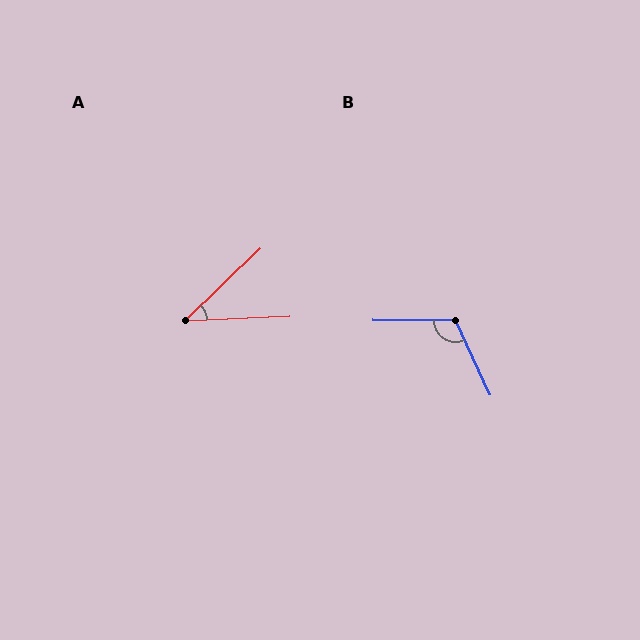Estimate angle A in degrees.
Approximately 41 degrees.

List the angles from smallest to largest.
A (41°), B (115°).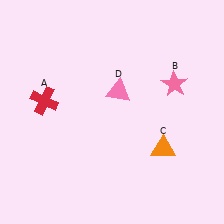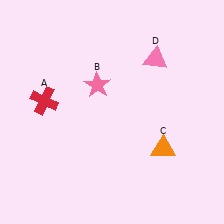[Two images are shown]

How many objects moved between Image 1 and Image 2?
2 objects moved between the two images.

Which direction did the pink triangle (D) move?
The pink triangle (D) moved right.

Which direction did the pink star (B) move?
The pink star (B) moved left.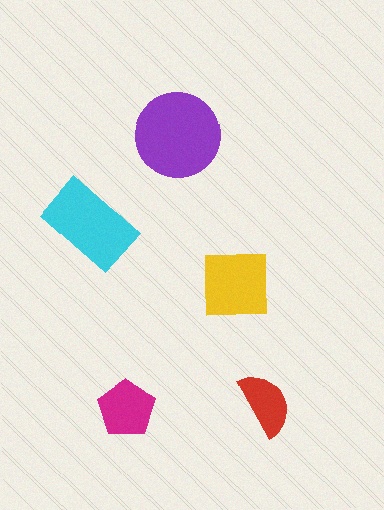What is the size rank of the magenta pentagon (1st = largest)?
4th.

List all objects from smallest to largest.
The red semicircle, the magenta pentagon, the yellow square, the cyan rectangle, the purple circle.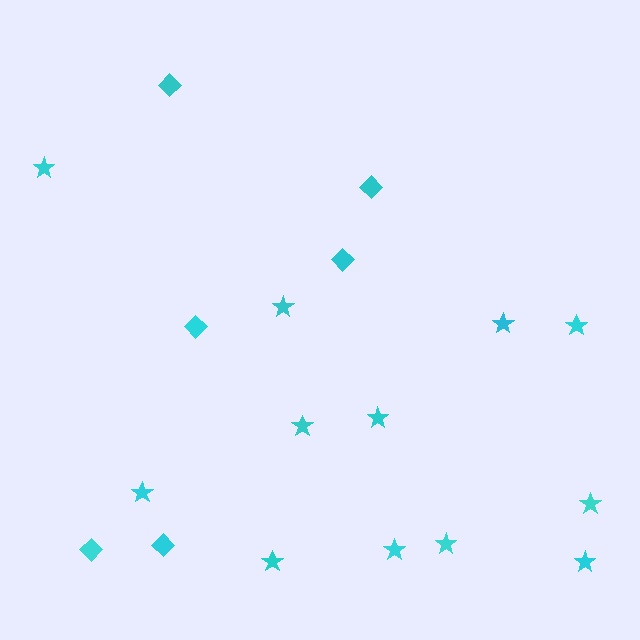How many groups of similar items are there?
There are 2 groups: one group of diamonds (6) and one group of stars (12).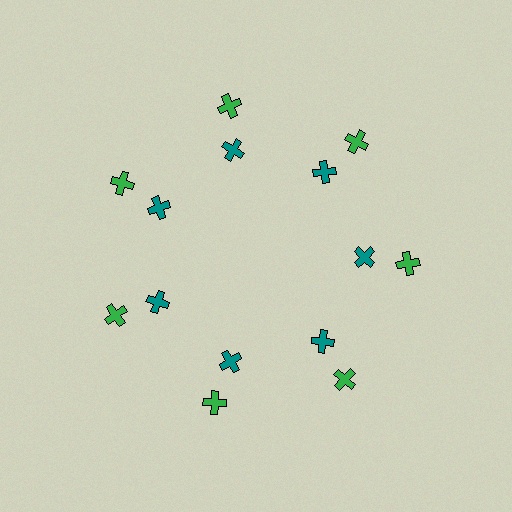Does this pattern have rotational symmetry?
Yes, this pattern has 7-fold rotational symmetry. It looks the same after rotating 51 degrees around the center.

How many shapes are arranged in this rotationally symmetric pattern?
There are 14 shapes, arranged in 7 groups of 2.